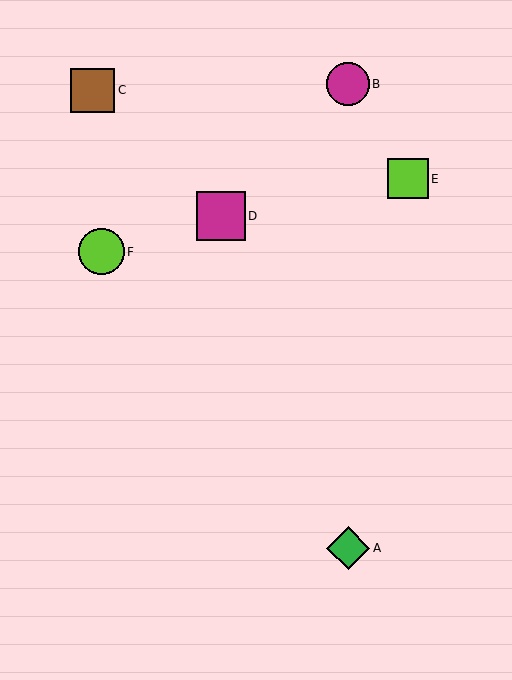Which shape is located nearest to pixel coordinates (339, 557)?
The green diamond (labeled A) at (348, 548) is nearest to that location.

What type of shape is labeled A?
Shape A is a green diamond.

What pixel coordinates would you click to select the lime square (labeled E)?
Click at (408, 179) to select the lime square E.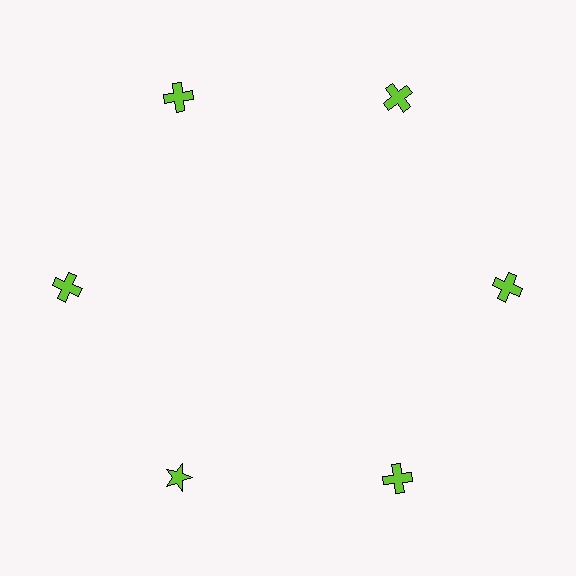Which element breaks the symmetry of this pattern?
The lime star at roughly the 7 o'clock position breaks the symmetry. All other shapes are lime crosses.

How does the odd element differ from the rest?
It has a different shape: star instead of cross.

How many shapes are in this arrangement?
There are 6 shapes arranged in a ring pattern.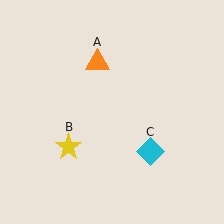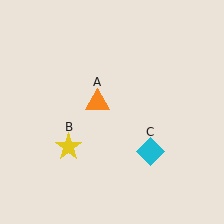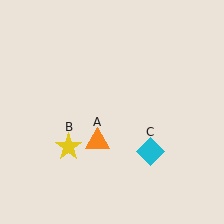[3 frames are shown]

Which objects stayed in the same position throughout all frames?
Yellow star (object B) and cyan diamond (object C) remained stationary.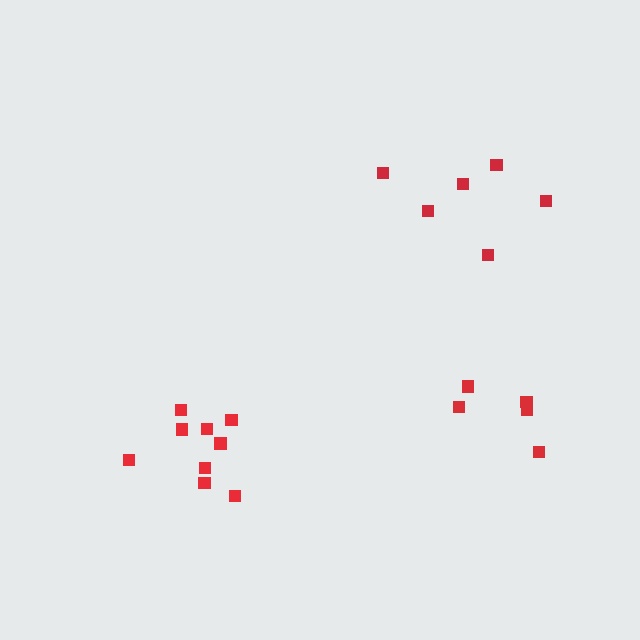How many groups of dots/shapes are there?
There are 3 groups.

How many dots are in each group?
Group 1: 5 dots, Group 2: 9 dots, Group 3: 6 dots (20 total).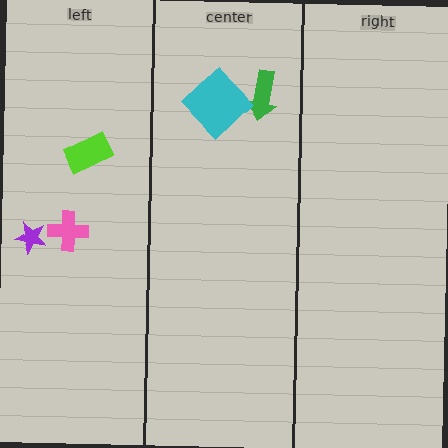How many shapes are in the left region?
3.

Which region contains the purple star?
The left region.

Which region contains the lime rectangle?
The left region.